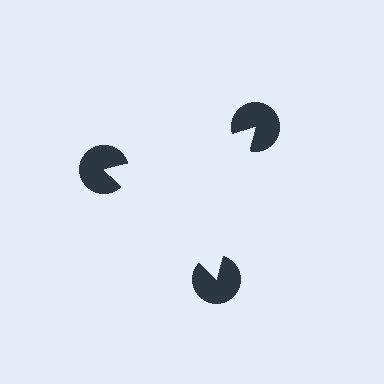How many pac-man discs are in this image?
There are 3 — one at each vertex of the illusory triangle.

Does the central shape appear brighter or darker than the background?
It typically appears slightly brighter than the background, even though no actual brightness change is drawn.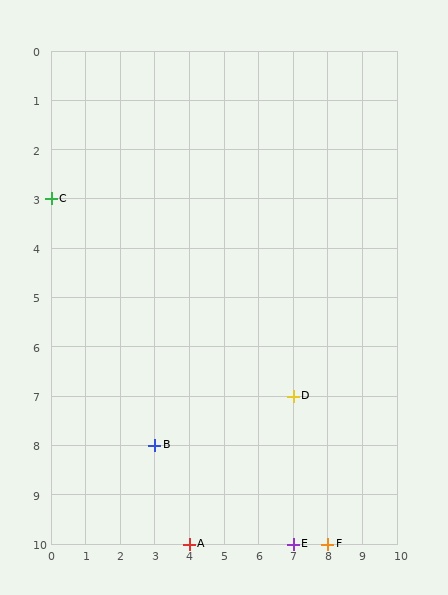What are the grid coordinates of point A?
Point A is at grid coordinates (4, 10).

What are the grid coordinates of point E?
Point E is at grid coordinates (7, 10).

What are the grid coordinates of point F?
Point F is at grid coordinates (8, 10).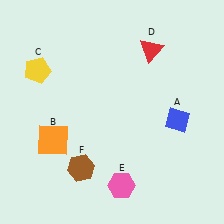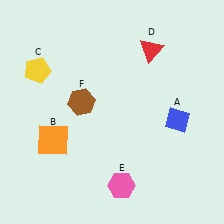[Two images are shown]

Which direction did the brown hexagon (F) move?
The brown hexagon (F) moved up.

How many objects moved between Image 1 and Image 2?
1 object moved between the two images.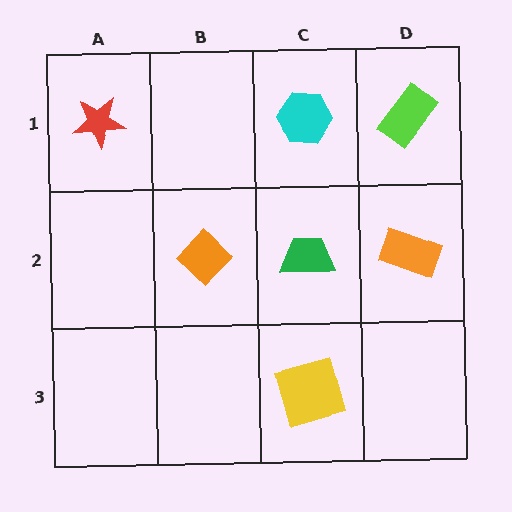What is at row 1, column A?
A red star.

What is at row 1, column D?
A lime rectangle.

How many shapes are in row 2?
3 shapes.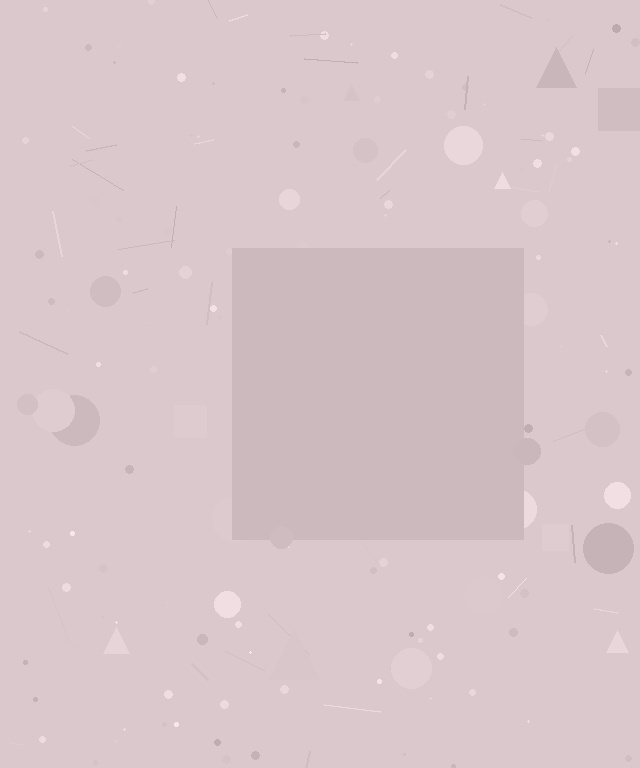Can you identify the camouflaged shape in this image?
The camouflaged shape is a square.